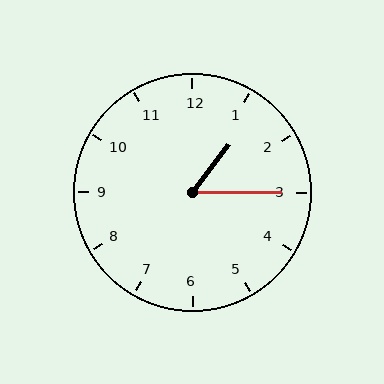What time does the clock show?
1:15.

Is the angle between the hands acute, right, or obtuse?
It is acute.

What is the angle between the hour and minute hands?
Approximately 52 degrees.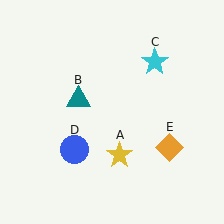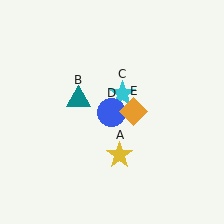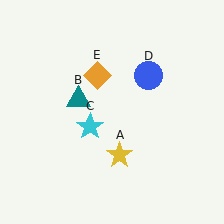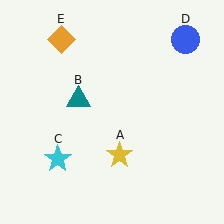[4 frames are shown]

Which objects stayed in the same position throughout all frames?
Yellow star (object A) and teal triangle (object B) remained stationary.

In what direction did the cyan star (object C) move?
The cyan star (object C) moved down and to the left.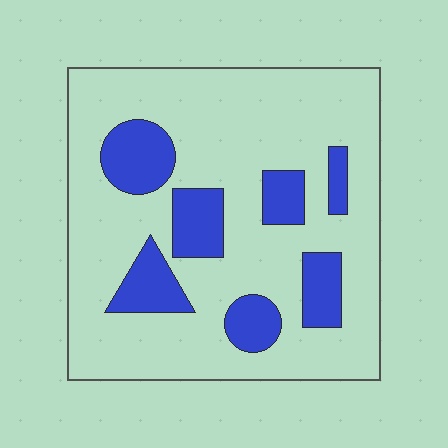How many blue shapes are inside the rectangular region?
7.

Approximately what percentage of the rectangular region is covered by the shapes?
Approximately 20%.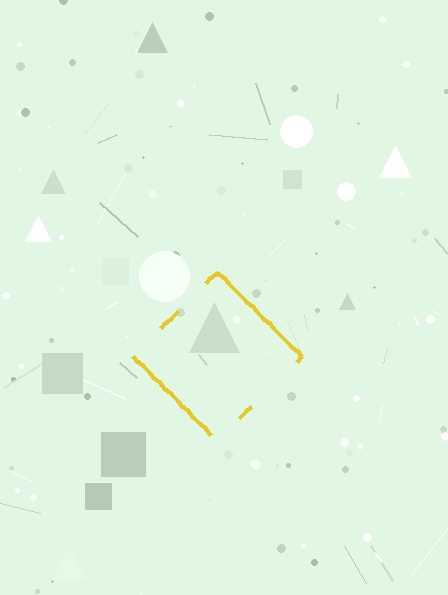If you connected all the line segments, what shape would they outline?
They would outline a diamond.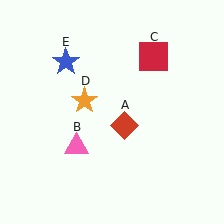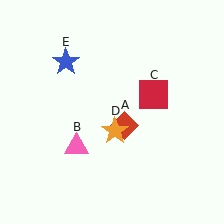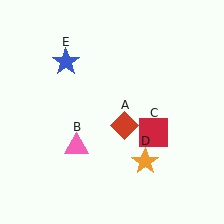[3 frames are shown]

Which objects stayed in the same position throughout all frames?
Red diamond (object A) and pink triangle (object B) and blue star (object E) remained stationary.